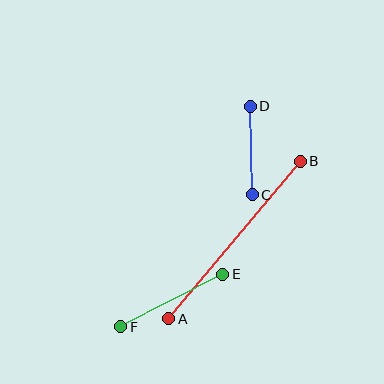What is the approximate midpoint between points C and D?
The midpoint is at approximately (251, 150) pixels.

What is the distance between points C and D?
The distance is approximately 89 pixels.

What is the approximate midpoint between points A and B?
The midpoint is at approximately (234, 240) pixels.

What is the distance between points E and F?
The distance is approximately 115 pixels.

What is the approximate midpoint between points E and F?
The midpoint is at approximately (172, 300) pixels.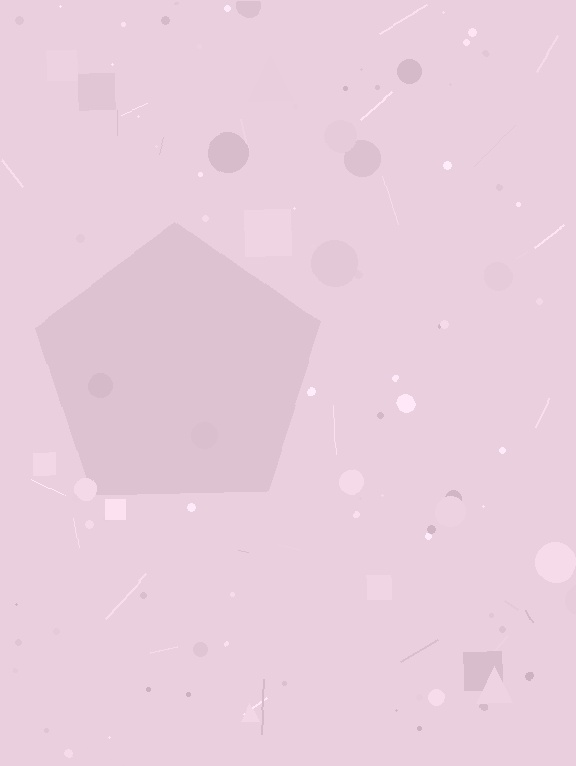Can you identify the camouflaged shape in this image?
The camouflaged shape is a pentagon.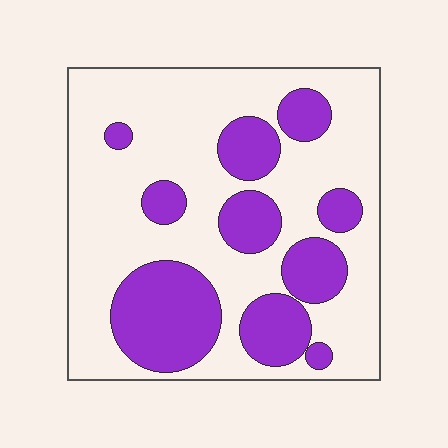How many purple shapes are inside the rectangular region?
10.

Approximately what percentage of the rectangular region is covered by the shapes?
Approximately 30%.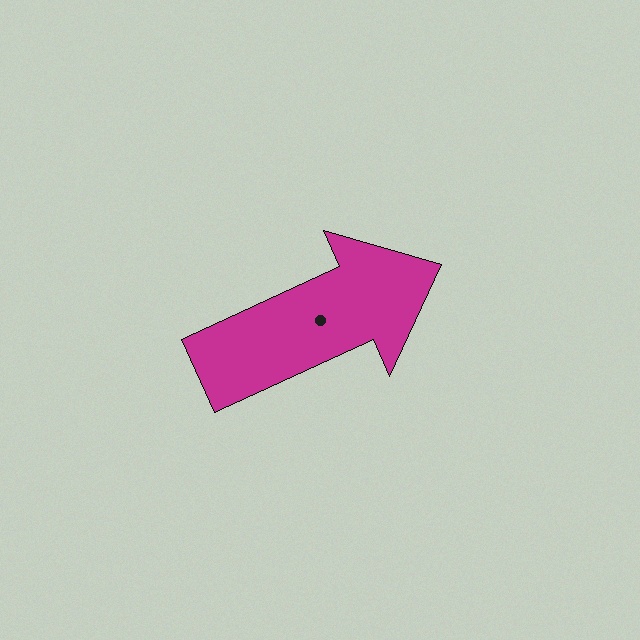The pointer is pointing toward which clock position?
Roughly 2 o'clock.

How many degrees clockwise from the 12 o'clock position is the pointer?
Approximately 65 degrees.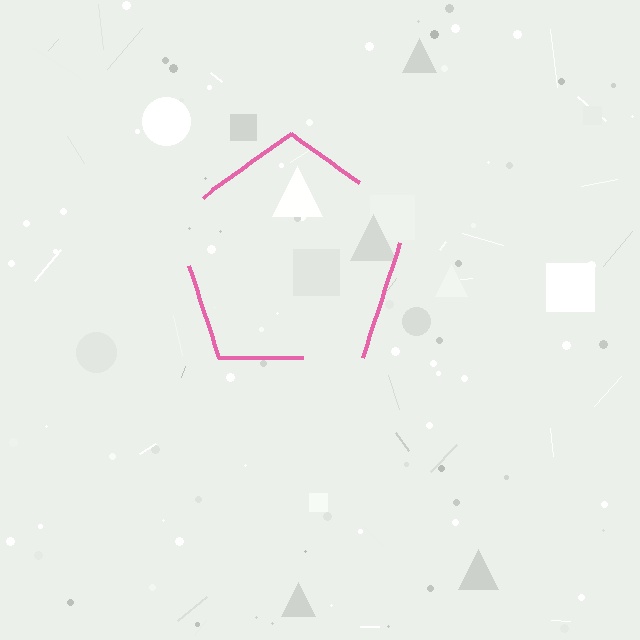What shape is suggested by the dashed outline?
The dashed outline suggests a pentagon.